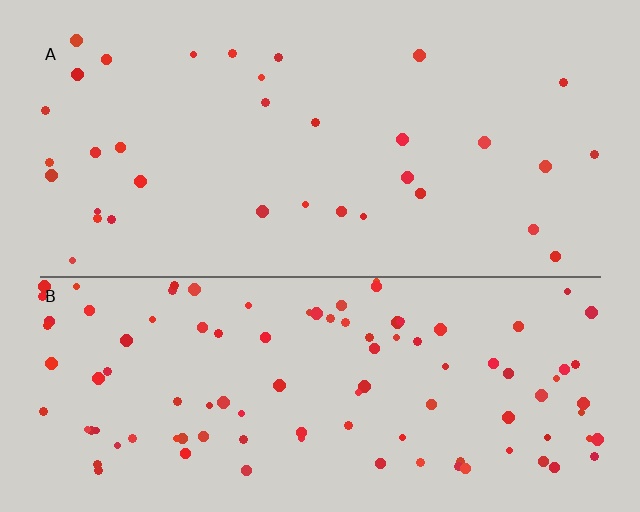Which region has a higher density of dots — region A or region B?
B (the bottom).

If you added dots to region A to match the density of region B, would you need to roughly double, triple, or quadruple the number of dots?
Approximately triple.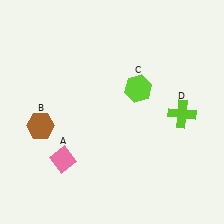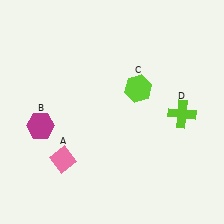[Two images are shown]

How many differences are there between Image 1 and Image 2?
There is 1 difference between the two images.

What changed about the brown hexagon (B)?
In Image 1, B is brown. In Image 2, it changed to magenta.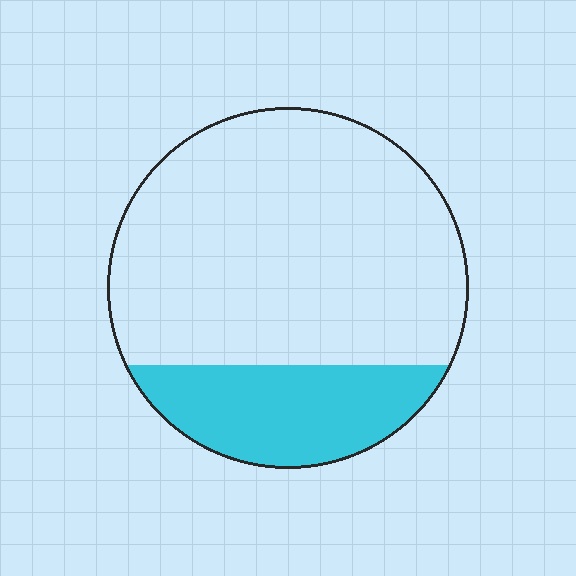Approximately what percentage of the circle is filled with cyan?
Approximately 25%.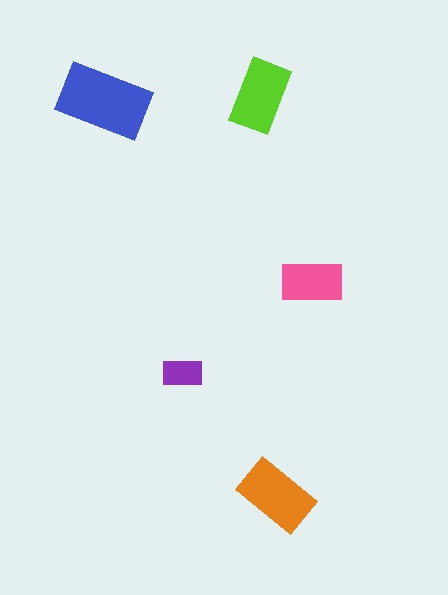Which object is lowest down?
The orange rectangle is bottommost.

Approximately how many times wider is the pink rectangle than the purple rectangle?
About 1.5 times wider.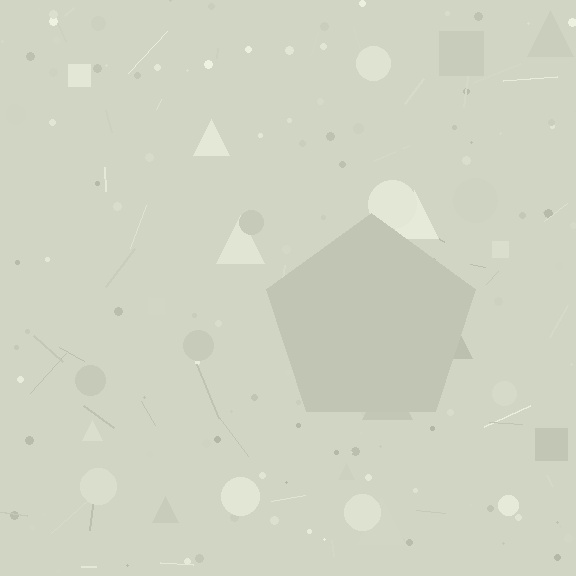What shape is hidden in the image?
A pentagon is hidden in the image.